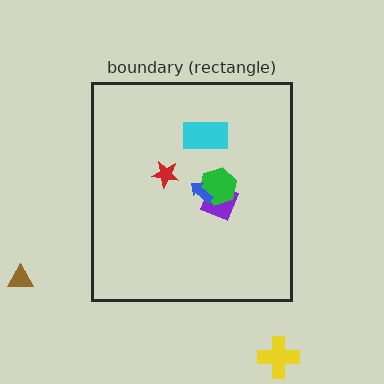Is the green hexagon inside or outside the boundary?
Inside.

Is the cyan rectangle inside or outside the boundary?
Inside.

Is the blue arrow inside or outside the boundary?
Inside.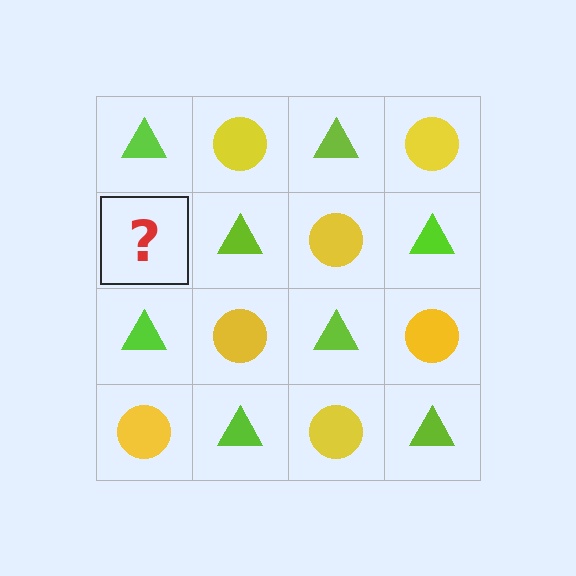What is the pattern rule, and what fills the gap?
The rule is that it alternates lime triangle and yellow circle in a checkerboard pattern. The gap should be filled with a yellow circle.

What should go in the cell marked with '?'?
The missing cell should contain a yellow circle.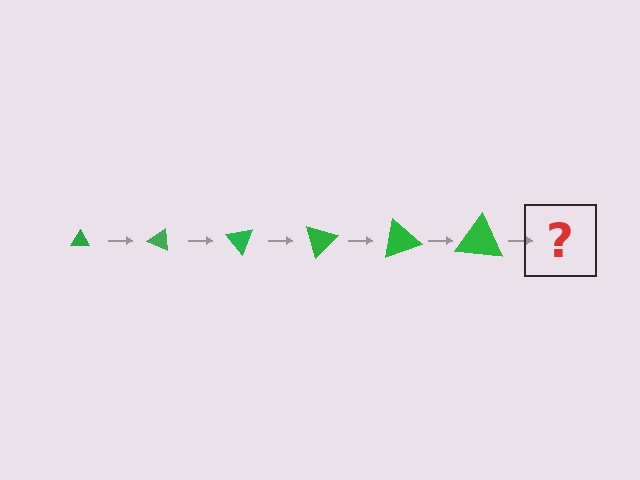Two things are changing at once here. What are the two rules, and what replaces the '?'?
The two rules are that the triangle grows larger each step and it rotates 25 degrees each step. The '?' should be a triangle, larger than the previous one and rotated 150 degrees from the start.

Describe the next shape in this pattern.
It should be a triangle, larger than the previous one and rotated 150 degrees from the start.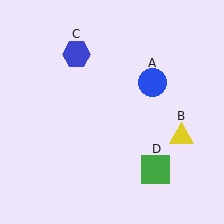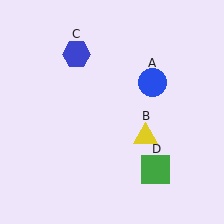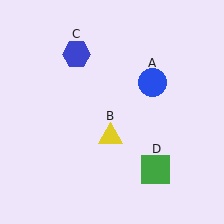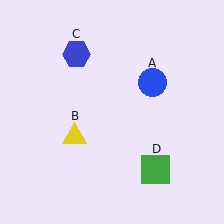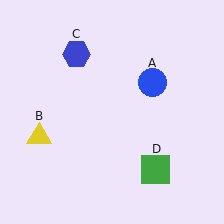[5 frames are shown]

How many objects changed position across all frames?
1 object changed position: yellow triangle (object B).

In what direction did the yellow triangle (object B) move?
The yellow triangle (object B) moved left.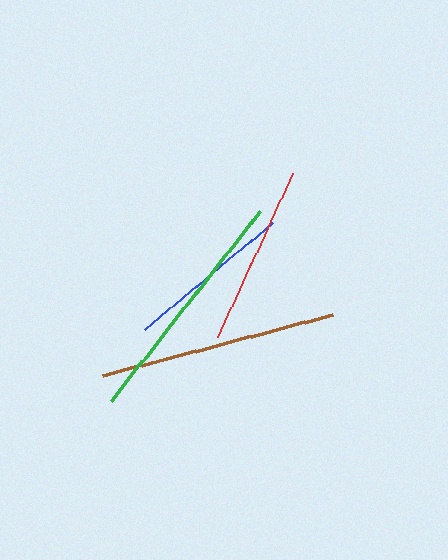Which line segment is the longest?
The green line is the longest at approximately 242 pixels.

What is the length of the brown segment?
The brown segment is approximately 238 pixels long.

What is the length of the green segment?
The green segment is approximately 242 pixels long.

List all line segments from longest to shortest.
From longest to shortest: green, brown, red, blue.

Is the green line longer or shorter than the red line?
The green line is longer than the red line.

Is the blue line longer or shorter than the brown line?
The brown line is longer than the blue line.